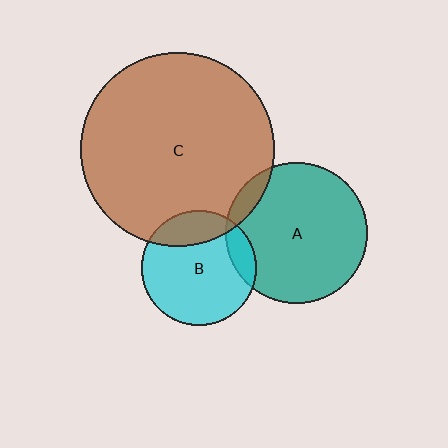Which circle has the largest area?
Circle C (brown).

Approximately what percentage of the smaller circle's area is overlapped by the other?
Approximately 10%.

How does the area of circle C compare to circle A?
Approximately 1.9 times.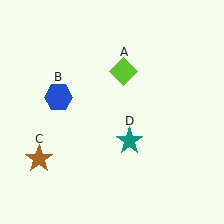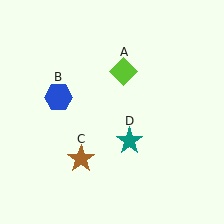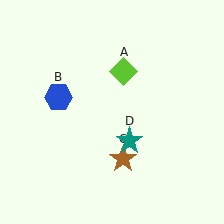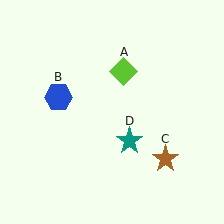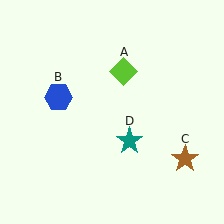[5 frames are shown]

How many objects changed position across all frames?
1 object changed position: brown star (object C).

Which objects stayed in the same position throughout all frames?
Lime diamond (object A) and blue hexagon (object B) and teal star (object D) remained stationary.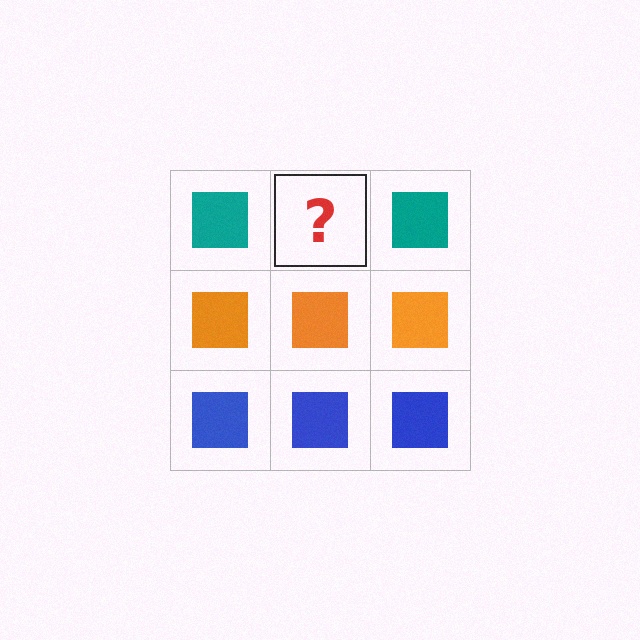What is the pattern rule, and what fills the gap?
The rule is that each row has a consistent color. The gap should be filled with a teal square.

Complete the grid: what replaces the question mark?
The question mark should be replaced with a teal square.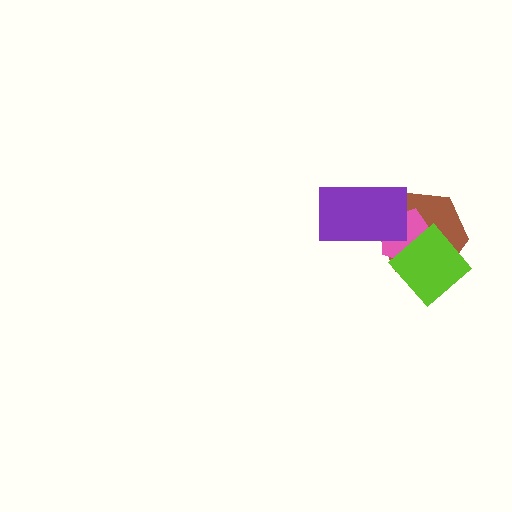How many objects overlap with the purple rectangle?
2 objects overlap with the purple rectangle.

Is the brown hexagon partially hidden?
Yes, it is partially covered by another shape.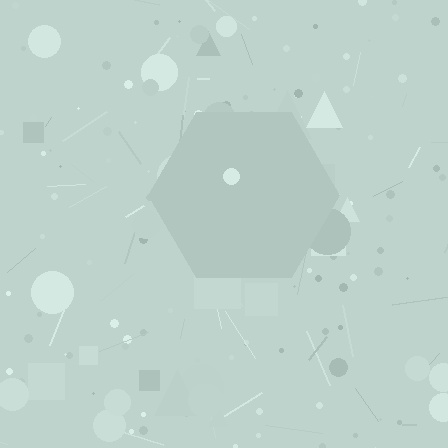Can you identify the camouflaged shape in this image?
The camouflaged shape is a hexagon.